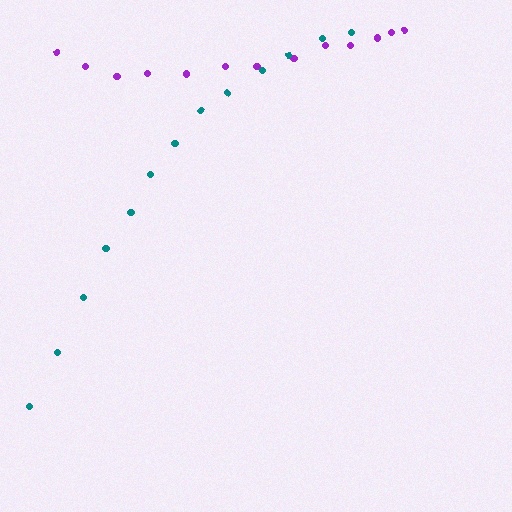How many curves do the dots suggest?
There are 2 distinct paths.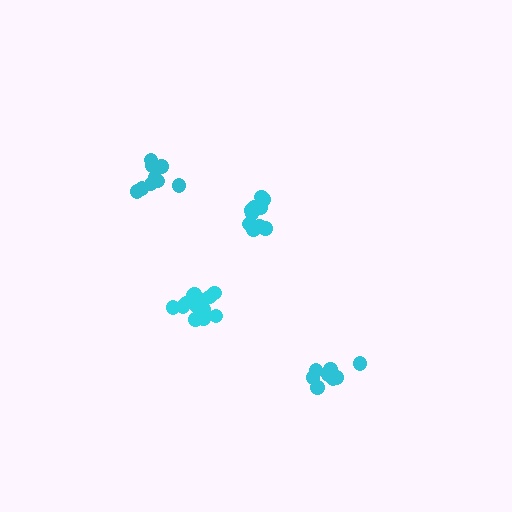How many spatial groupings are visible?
There are 4 spatial groupings.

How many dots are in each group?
Group 1: 10 dots, Group 2: 13 dots, Group 3: 9 dots, Group 4: 8 dots (40 total).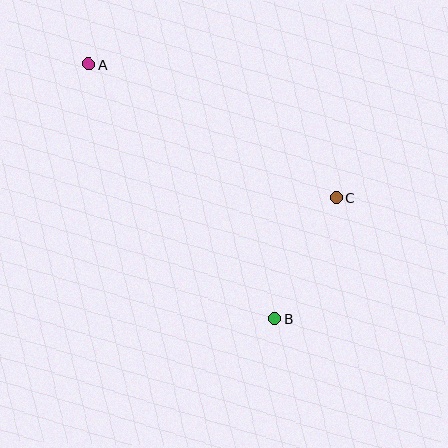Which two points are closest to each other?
Points B and C are closest to each other.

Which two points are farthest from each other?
Points A and B are farthest from each other.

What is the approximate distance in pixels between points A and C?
The distance between A and C is approximately 280 pixels.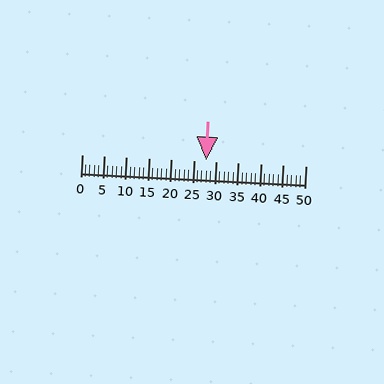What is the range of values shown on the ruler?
The ruler shows values from 0 to 50.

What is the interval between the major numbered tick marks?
The major tick marks are spaced 5 units apart.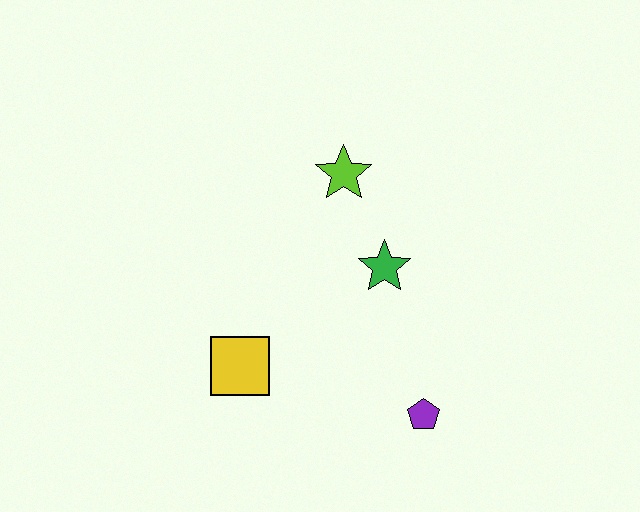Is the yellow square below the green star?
Yes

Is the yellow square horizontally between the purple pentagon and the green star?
No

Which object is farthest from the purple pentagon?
The lime star is farthest from the purple pentagon.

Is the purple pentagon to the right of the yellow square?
Yes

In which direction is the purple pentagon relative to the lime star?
The purple pentagon is below the lime star.